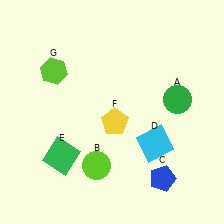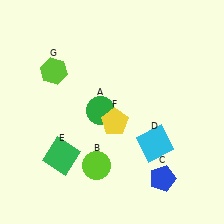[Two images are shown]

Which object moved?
The green circle (A) moved left.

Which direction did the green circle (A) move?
The green circle (A) moved left.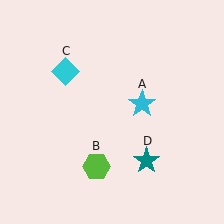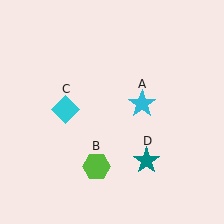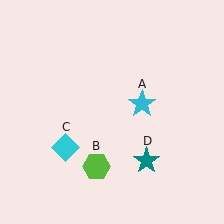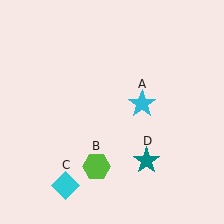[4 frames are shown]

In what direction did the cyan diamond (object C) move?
The cyan diamond (object C) moved down.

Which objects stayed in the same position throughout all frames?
Cyan star (object A) and lime hexagon (object B) and teal star (object D) remained stationary.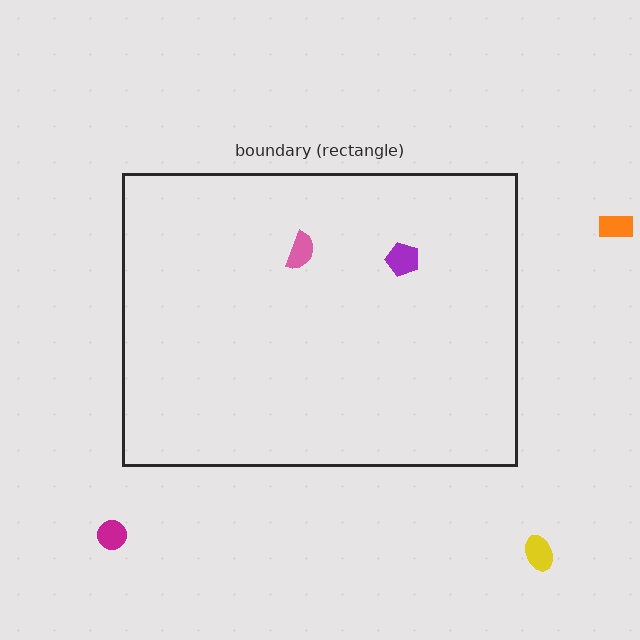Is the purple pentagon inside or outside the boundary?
Inside.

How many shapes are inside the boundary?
2 inside, 3 outside.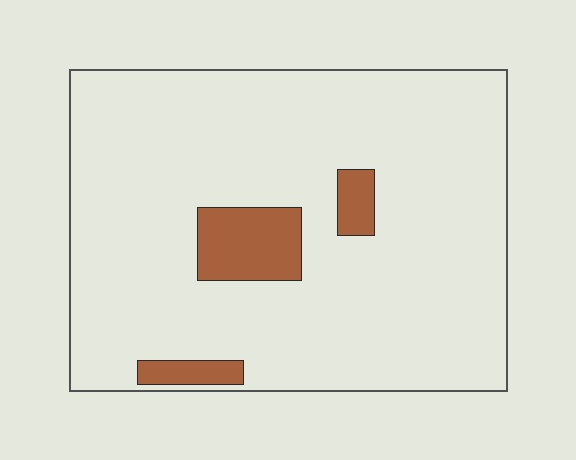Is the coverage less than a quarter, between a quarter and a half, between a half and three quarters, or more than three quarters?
Less than a quarter.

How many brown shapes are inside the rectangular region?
3.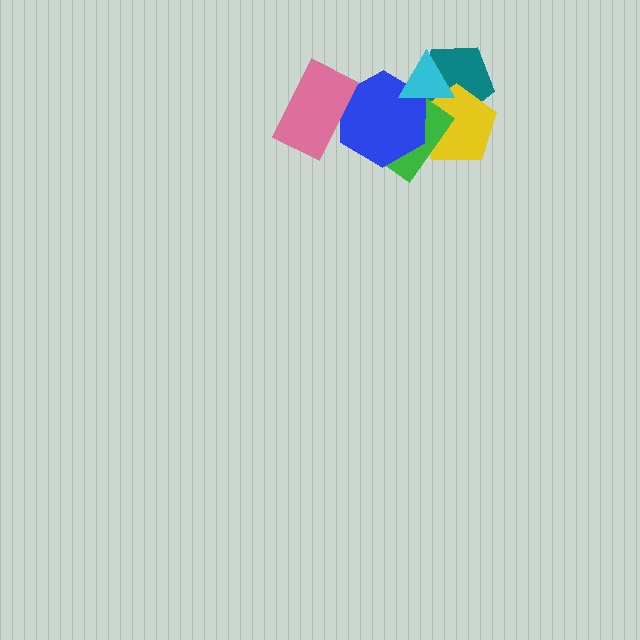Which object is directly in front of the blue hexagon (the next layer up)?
The pink rectangle is directly in front of the blue hexagon.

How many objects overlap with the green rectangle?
4 objects overlap with the green rectangle.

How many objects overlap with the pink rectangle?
1 object overlaps with the pink rectangle.